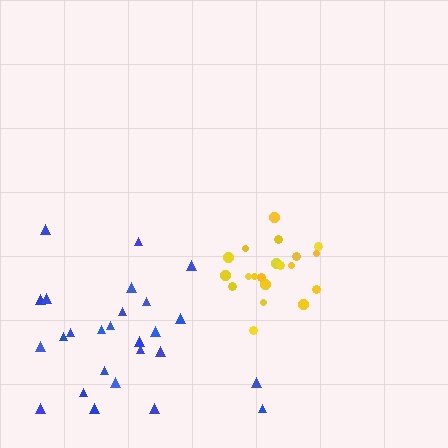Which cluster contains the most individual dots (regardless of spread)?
Blue (26).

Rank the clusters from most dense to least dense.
yellow, blue.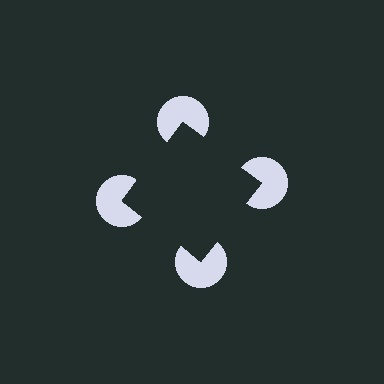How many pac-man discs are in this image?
There are 4 — one at each vertex of the illusory square.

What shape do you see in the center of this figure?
An illusory square — its edges are inferred from the aligned wedge cuts in the pac-man discs, not physically drawn.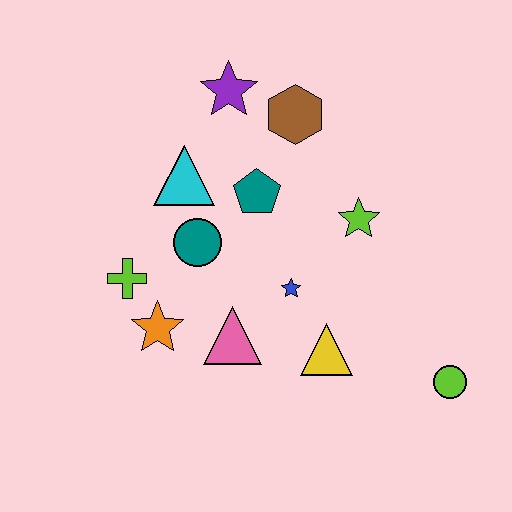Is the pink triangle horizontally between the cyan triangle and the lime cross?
No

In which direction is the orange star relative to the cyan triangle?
The orange star is below the cyan triangle.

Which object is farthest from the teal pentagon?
The lime circle is farthest from the teal pentagon.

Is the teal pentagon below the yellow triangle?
No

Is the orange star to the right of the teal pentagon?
No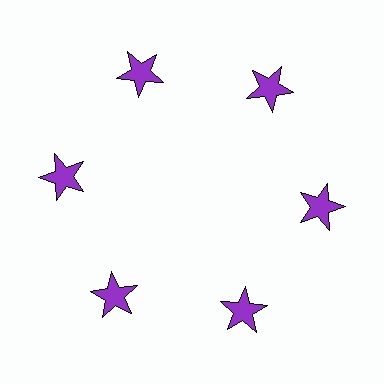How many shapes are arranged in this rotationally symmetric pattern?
There are 6 shapes, arranged in 6 groups of 1.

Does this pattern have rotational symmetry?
Yes, this pattern has 6-fold rotational symmetry. It looks the same after rotating 60 degrees around the center.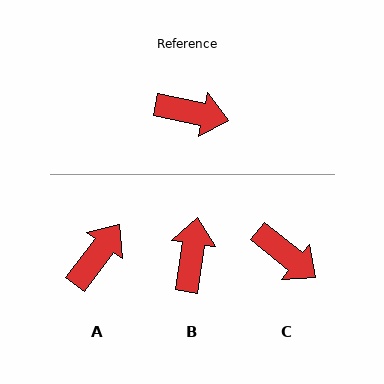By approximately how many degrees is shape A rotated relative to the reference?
Approximately 66 degrees counter-clockwise.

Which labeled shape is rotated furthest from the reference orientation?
B, about 94 degrees away.